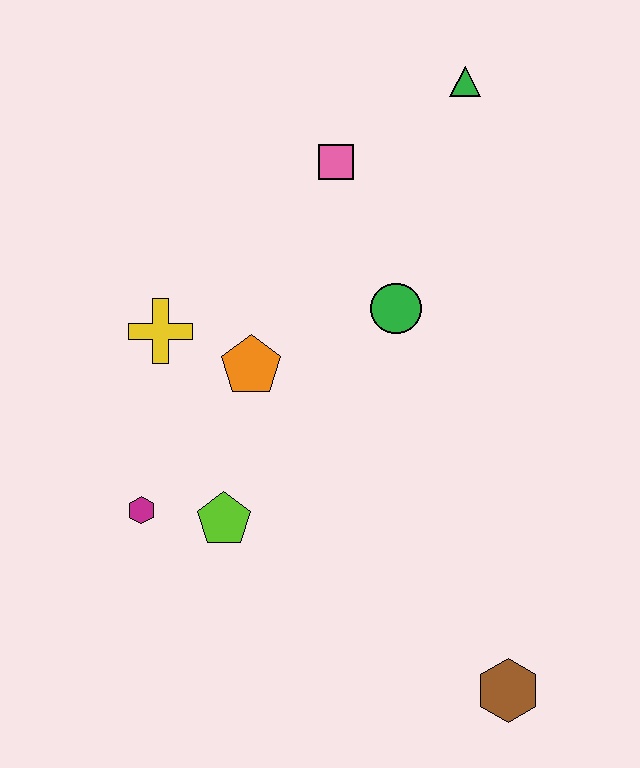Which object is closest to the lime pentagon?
The magenta hexagon is closest to the lime pentagon.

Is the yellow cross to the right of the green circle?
No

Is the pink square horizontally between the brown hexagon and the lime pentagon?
Yes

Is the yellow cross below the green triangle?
Yes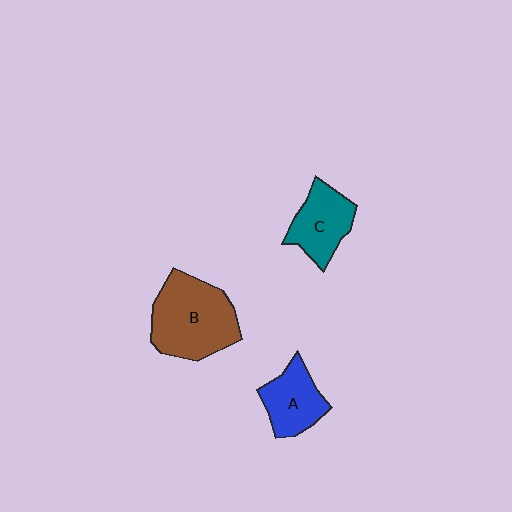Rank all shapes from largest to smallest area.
From largest to smallest: B (brown), C (teal), A (blue).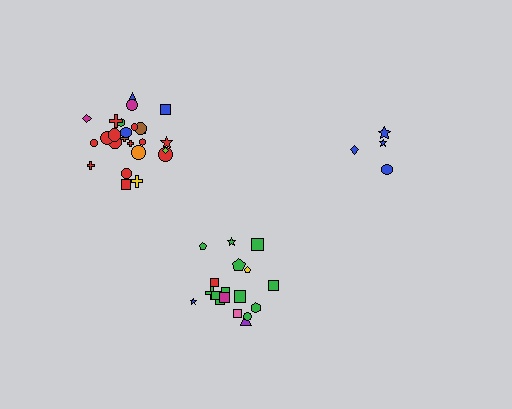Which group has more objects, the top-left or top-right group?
The top-left group.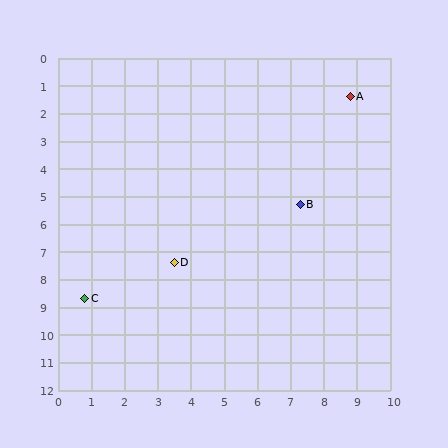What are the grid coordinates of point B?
Point B is at approximately (7.3, 5.3).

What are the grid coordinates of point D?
Point D is at approximately (3.5, 7.4).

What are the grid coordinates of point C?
Point C is at approximately (0.8, 8.7).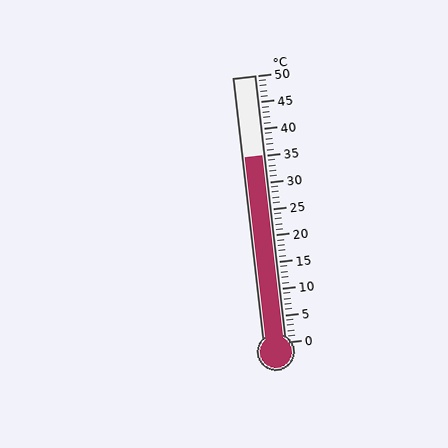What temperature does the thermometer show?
The thermometer shows approximately 35°C.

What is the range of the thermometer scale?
The thermometer scale ranges from 0°C to 50°C.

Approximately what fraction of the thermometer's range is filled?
The thermometer is filled to approximately 70% of its range.